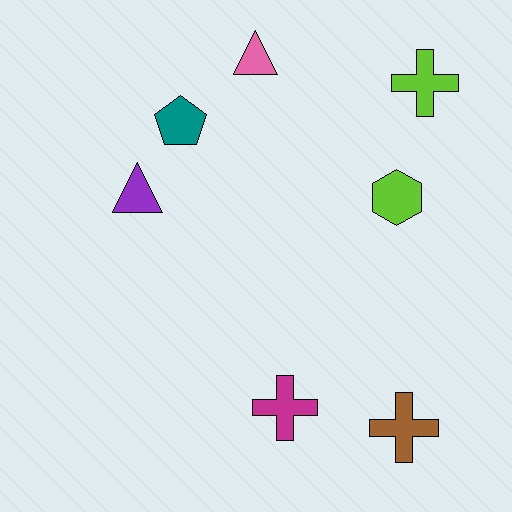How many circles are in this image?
There are no circles.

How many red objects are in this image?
There are no red objects.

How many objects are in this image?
There are 7 objects.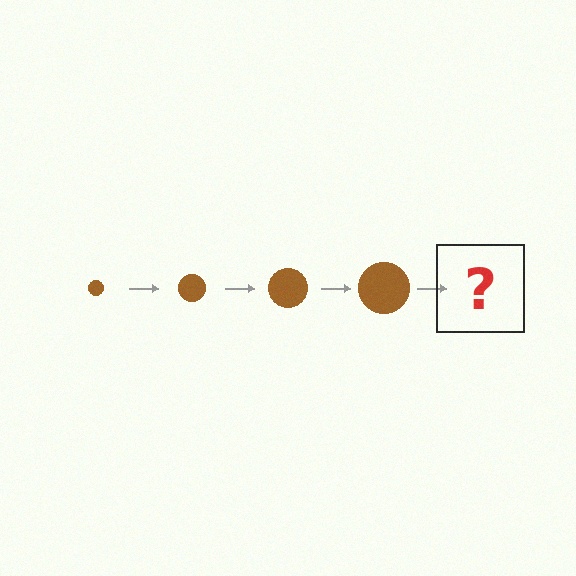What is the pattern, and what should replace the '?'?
The pattern is that the circle gets progressively larger each step. The '?' should be a brown circle, larger than the previous one.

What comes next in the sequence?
The next element should be a brown circle, larger than the previous one.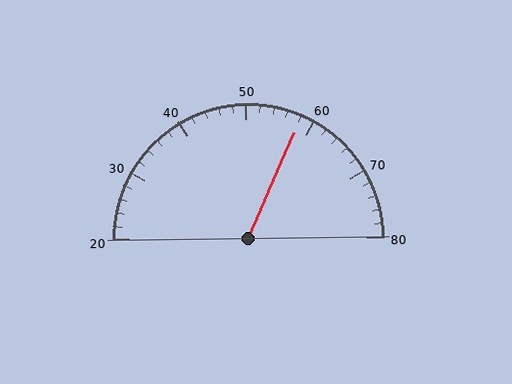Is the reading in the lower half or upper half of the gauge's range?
The reading is in the upper half of the range (20 to 80).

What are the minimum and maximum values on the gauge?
The gauge ranges from 20 to 80.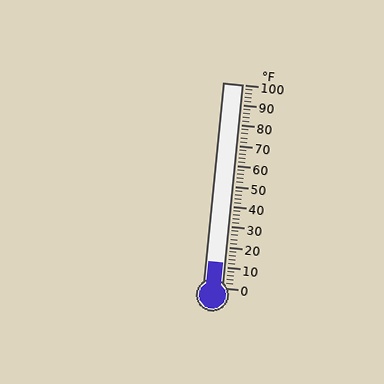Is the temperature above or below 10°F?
The temperature is above 10°F.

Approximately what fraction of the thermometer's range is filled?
The thermometer is filled to approximately 10% of its range.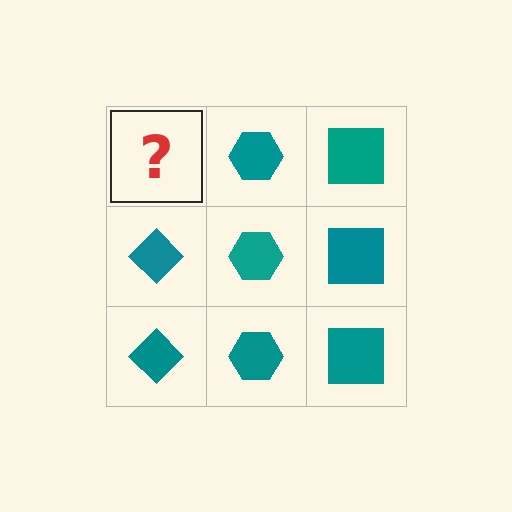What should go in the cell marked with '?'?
The missing cell should contain a teal diamond.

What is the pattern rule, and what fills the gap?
The rule is that each column has a consistent shape. The gap should be filled with a teal diamond.